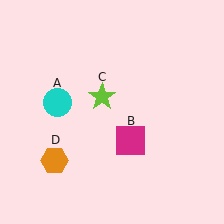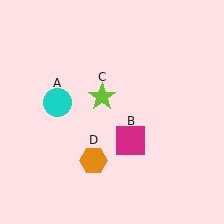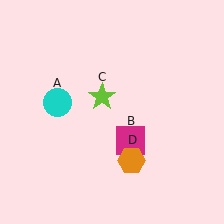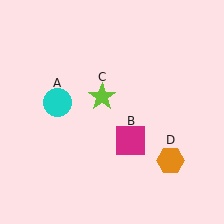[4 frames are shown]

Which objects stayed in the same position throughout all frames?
Cyan circle (object A) and magenta square (object B) and lime star (object C) remained stationary.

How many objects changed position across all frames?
1 object changed position: orange hexagon (object D).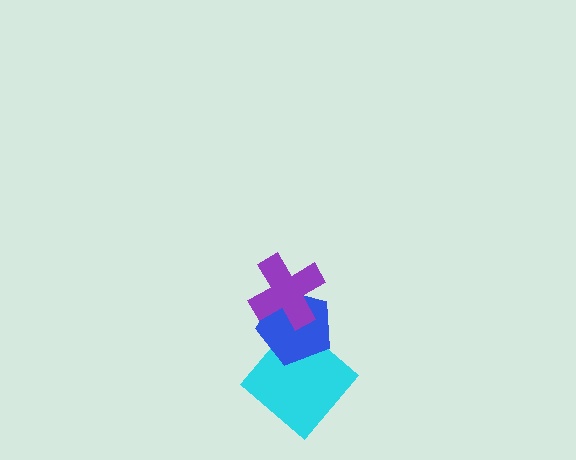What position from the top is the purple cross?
The purple cross is 1st from the top.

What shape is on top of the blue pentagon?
The purple cross is on top of the blue pentagon.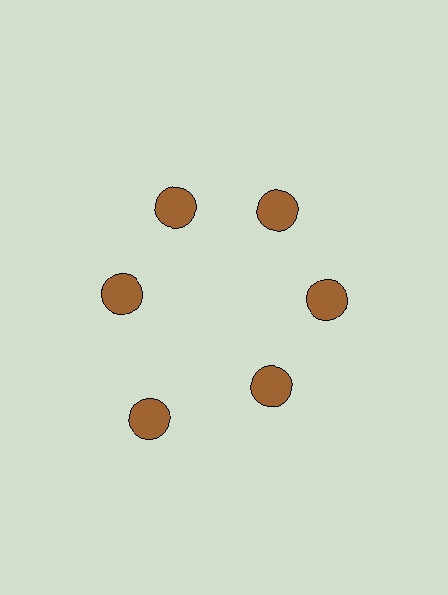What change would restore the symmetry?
The symmetry would be restored by moving it inward, back onto the ring so that all 6 circles sit at equal angles and equal distance from the center.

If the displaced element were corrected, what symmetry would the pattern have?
It would have 6-fold rotational symmetry — the pattern would map onto itself every 60 degrees.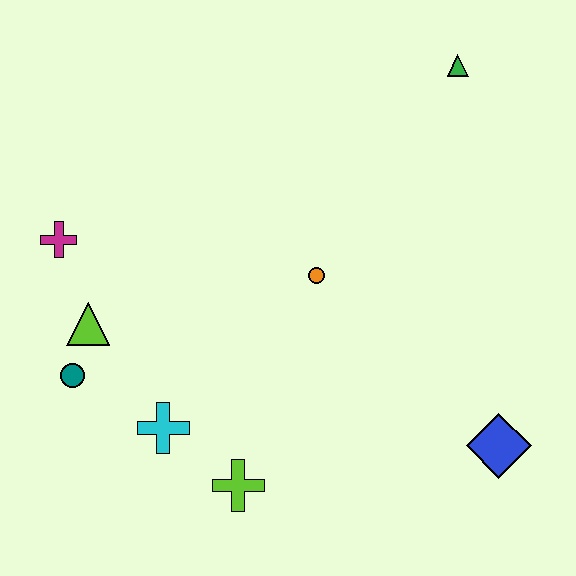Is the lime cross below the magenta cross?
Yes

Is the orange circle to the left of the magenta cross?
No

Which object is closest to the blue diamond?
The orange circle is closest to the blue diamond.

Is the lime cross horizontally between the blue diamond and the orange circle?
No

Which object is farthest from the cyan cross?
The green triangle is farthest from the cyan cross.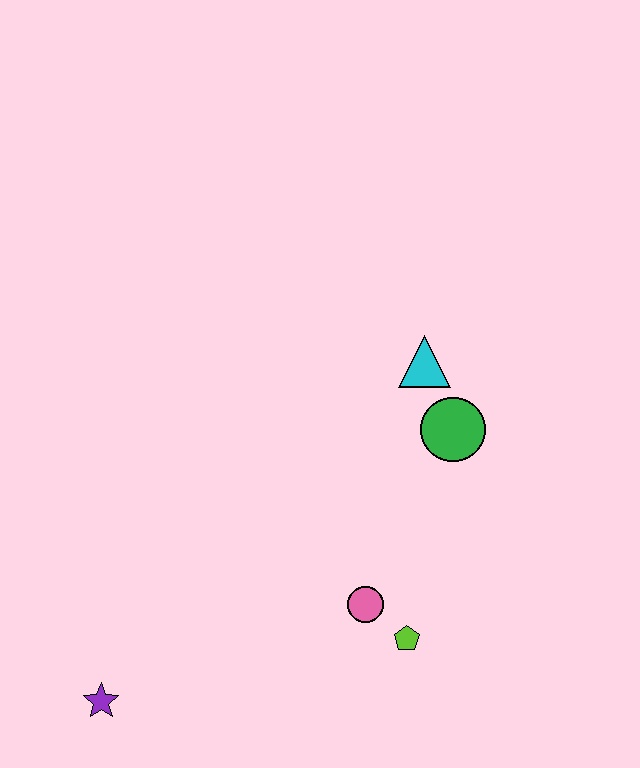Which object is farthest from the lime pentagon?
The purple star is farthest from the lime pentagon.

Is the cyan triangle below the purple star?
No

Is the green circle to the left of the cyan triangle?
No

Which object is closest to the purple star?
The pink circle is closest to the purple star.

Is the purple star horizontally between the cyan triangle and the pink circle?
No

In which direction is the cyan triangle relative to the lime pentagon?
The cyan triangle is above the lime pentagon.